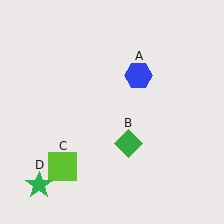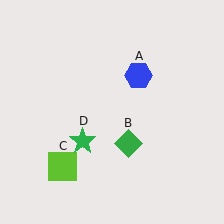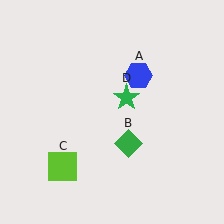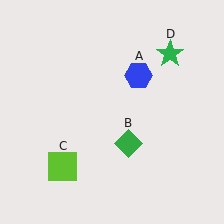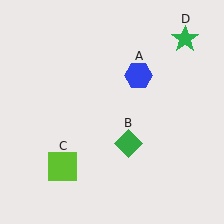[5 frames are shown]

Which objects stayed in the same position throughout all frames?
Blue hexagon (object A) and green diamond (object B) and lime square (object C) remained stationary.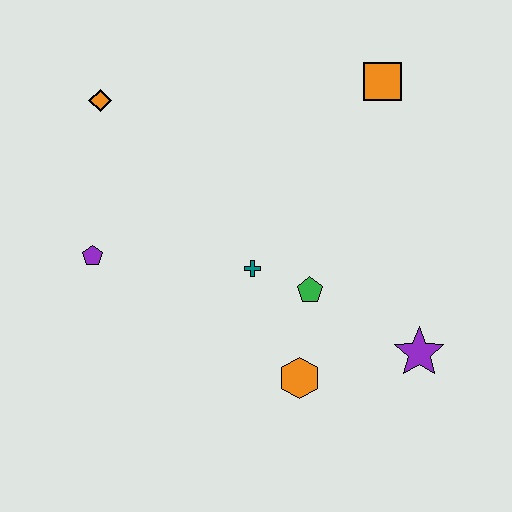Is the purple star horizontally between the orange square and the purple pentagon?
No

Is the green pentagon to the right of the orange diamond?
Yes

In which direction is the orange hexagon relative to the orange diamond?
The orange hexagon is below the orange diamond.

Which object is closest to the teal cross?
The green pentagon is closest to the teal cross.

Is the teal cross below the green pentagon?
No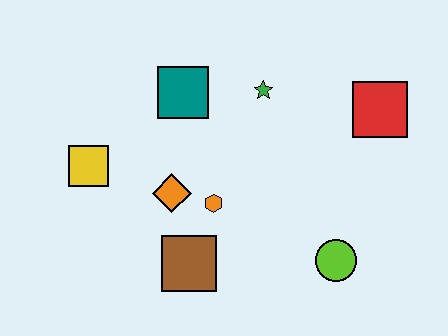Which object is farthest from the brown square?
The red square is farthest from the brown square.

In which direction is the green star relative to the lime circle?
The green star is above the lime circle.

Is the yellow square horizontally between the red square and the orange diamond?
No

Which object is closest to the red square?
The green star is closest to the red square.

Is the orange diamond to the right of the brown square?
No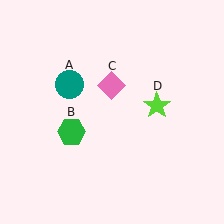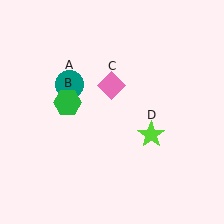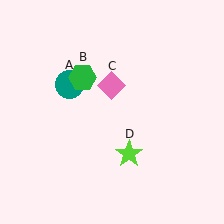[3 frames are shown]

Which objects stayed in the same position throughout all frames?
Teal circle (object A) and pink diamond (object C) remained stationary.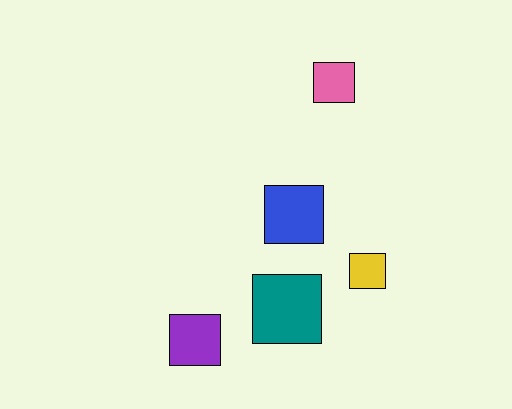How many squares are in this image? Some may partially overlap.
There are 5 squares.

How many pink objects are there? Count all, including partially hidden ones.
There is 1 pink object.